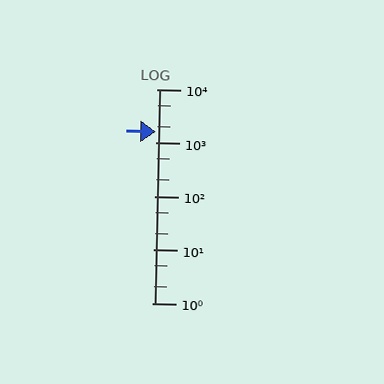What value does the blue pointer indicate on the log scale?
The pointer indicates approximately 1600.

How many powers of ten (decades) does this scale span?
The scale spans 4 decades, from 1 to 10000.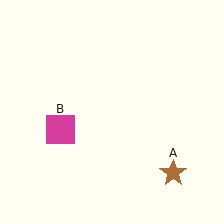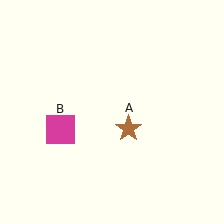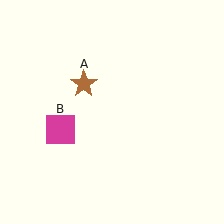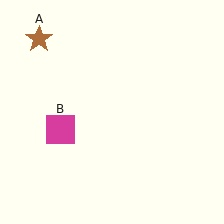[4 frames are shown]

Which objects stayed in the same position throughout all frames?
Magenta square (object B) remained stationary.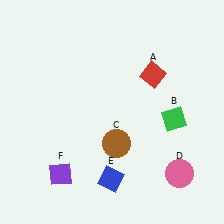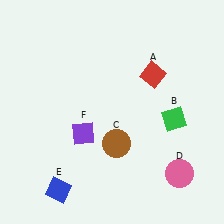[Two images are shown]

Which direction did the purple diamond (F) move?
The purple diamond (F) moved up.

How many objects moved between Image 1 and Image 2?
2 objects moved between the two images.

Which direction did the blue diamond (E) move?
The blue diamond (E) moved left.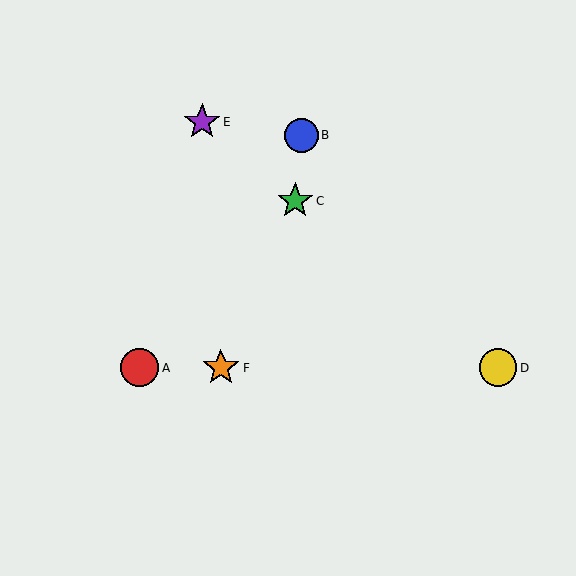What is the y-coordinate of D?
Object D is at y≈368.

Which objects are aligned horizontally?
Objects A, D, F are aligned horizontally.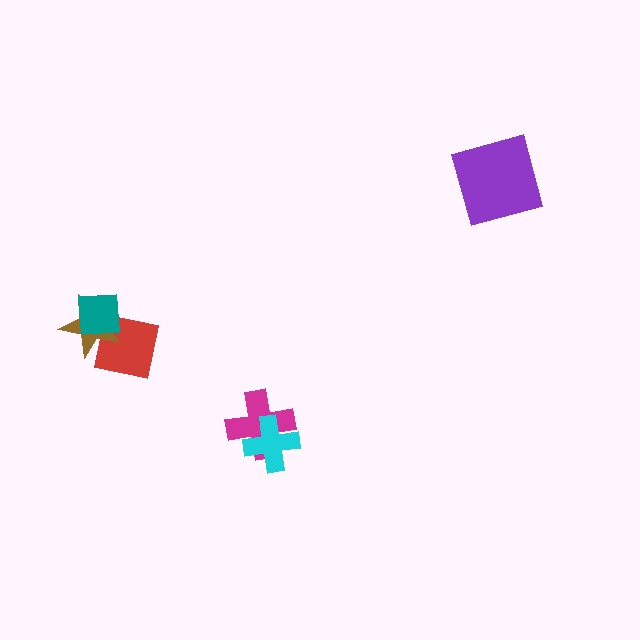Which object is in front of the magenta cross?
The cyan cross is in front of the magenta cross.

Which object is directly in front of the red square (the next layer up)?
The brown star is directly in front of the red square.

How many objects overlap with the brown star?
2 objects overlap with the brown star.